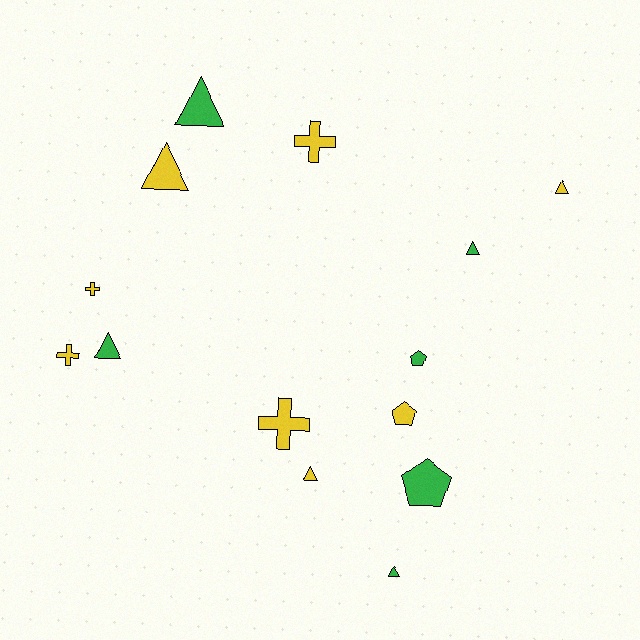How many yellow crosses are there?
There are 4 yellow crosses.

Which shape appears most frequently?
Triangle, with 7 objects.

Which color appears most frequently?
Yellow, with 8 objects.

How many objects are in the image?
There are 14 objects.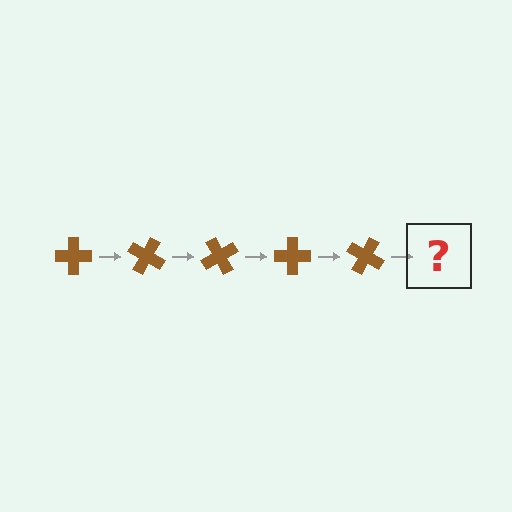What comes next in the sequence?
The next element should be a brown cross rotated 150 degrees.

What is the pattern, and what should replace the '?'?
The pattern is that the cross rotates 30 degrees each step. The '?' should be a brown cross rotated 150 degrees.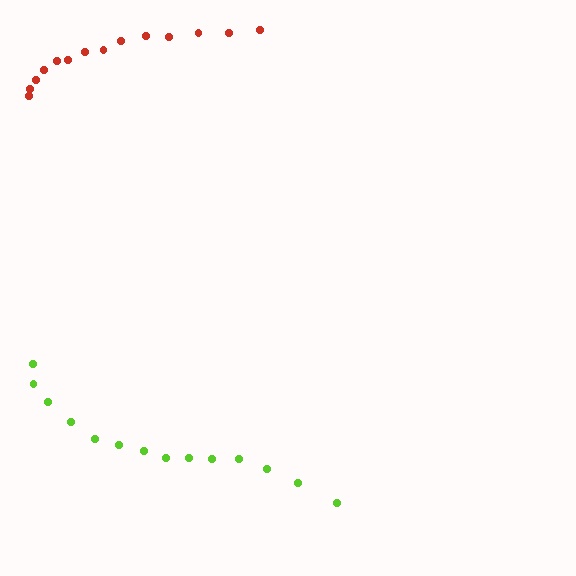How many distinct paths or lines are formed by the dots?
There are 2 distinct paths.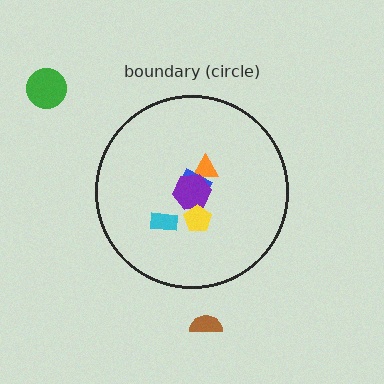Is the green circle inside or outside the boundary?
Outside.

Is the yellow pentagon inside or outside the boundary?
Inside.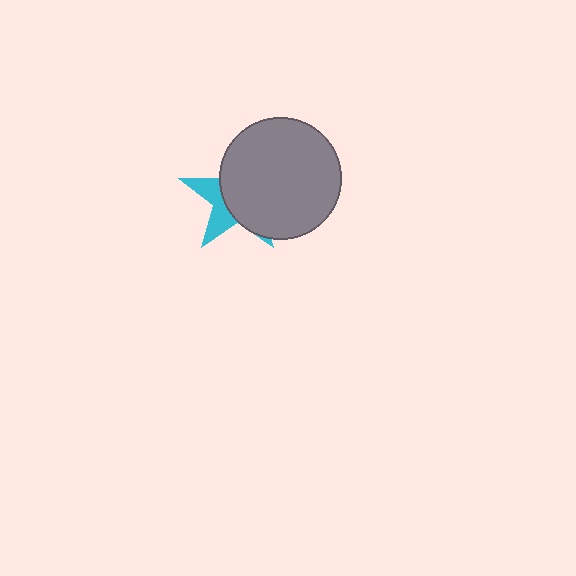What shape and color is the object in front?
The object in front is a gray circle.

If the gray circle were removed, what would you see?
You would see the complete cyan star.